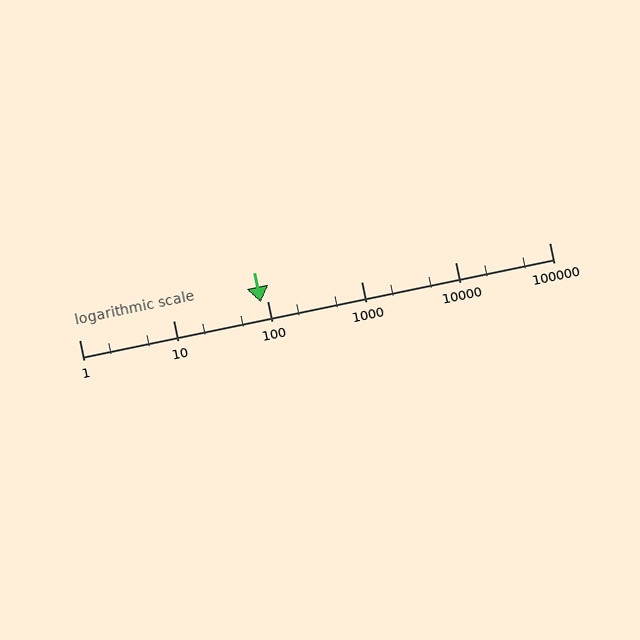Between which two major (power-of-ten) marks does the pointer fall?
The pointer is between 10 and 100.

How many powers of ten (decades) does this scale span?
The scale spans 5 decades, from 1 to 100000.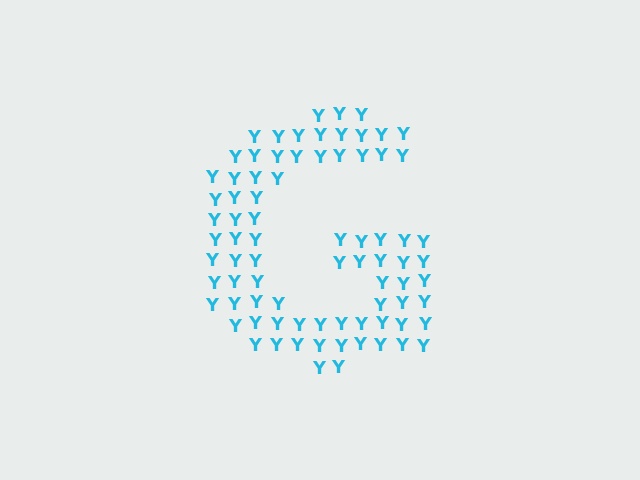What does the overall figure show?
The overall figure shows the letter G.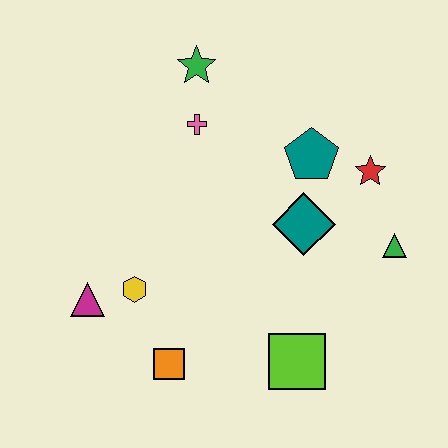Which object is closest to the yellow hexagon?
The magenta triangle is closest to the yellow hexagon.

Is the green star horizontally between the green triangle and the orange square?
Yes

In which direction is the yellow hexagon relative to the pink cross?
The yellow hexagon is below the pink cross.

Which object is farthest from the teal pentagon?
The magenta triangle is farthest from the teal pentagon.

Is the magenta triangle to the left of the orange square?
Yes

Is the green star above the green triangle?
Yes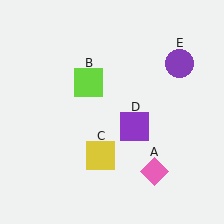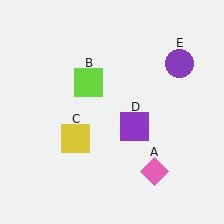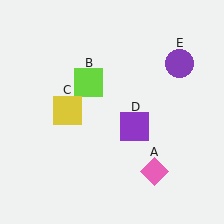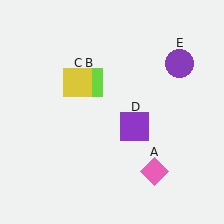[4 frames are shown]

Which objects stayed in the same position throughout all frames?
Pink diamond (object A) and lime square (object B) and purple square (object D) and purple circle (object E) remained stationary.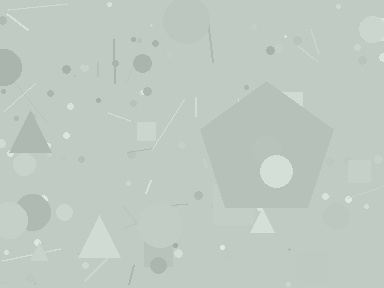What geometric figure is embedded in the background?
A pentagon is embedded in the background.